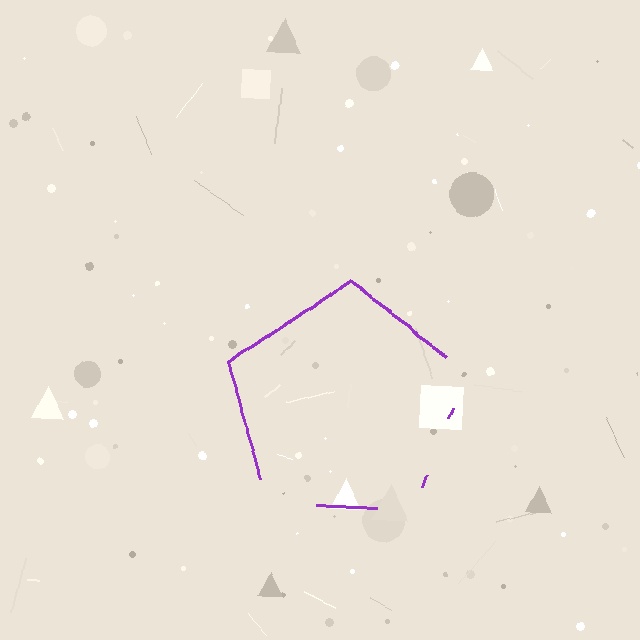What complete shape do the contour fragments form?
The contour fragments form a pentagon.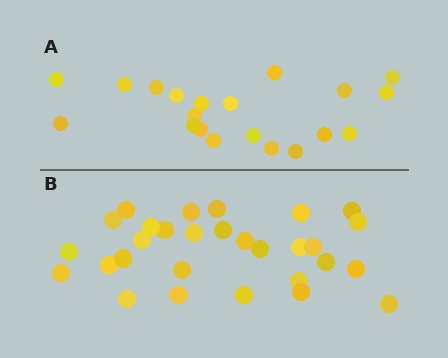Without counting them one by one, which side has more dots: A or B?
Region B (the bottom region) has more dots.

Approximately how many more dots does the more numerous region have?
Region B has roughly 8 or so more dots than region A.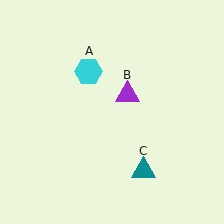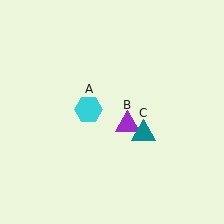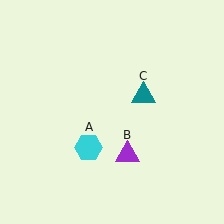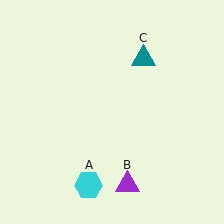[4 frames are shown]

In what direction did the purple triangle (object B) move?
The purple triangle (object B) moved down.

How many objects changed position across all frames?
3 objects changed position: cyan hexagon (object A), purple triangle (object B), teal triangle (object C).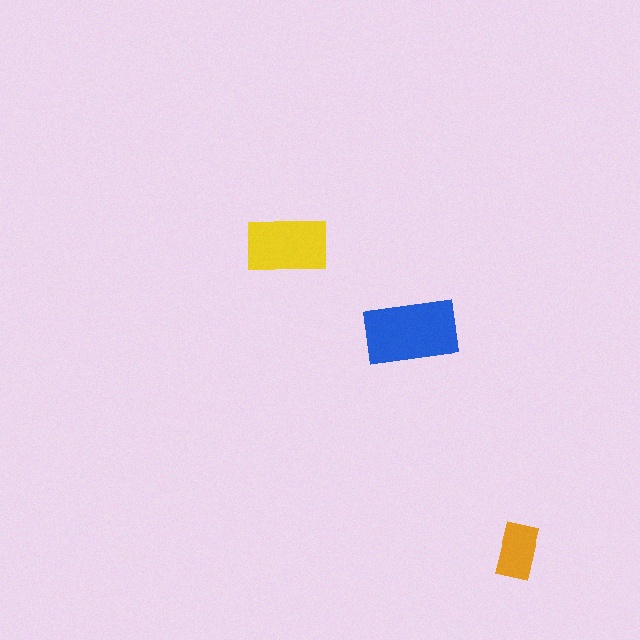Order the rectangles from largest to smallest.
the blue one, the yellow one, the orange one.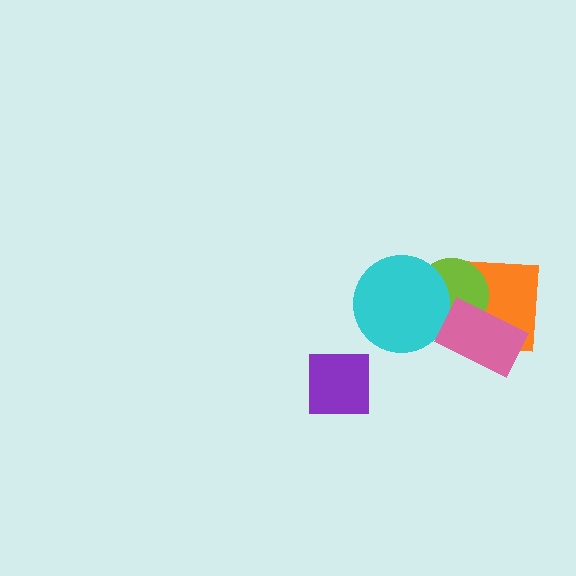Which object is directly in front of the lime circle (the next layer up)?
The cyan circle is directly in front of the lime circle.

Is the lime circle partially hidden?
Yes, it is partially covered by another shape.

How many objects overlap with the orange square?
2 objects overlap with the orange square.